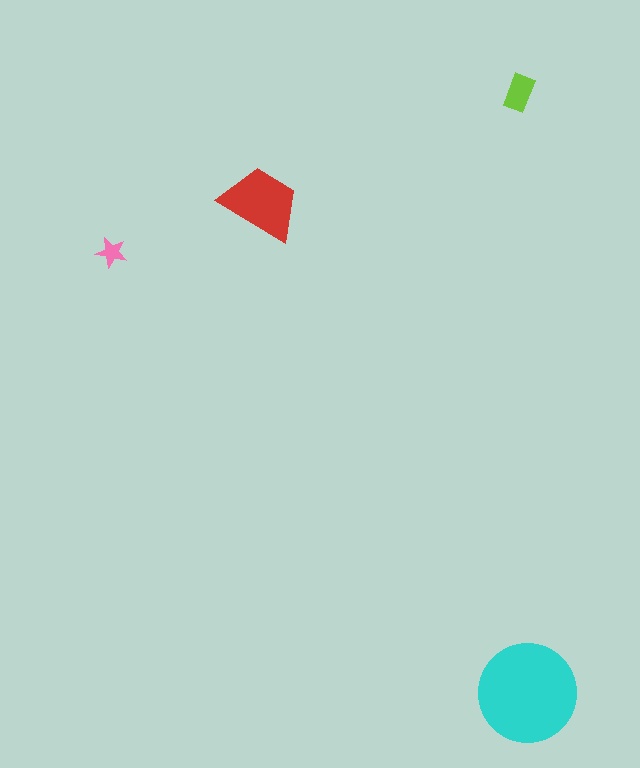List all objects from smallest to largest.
The pink star, the lime rectangle, the red trapezoid, the cyan circle.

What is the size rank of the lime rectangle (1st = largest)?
3rd.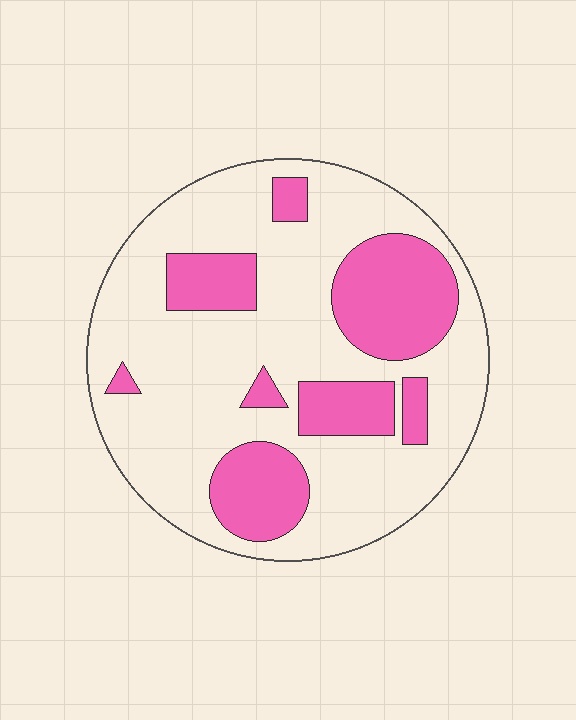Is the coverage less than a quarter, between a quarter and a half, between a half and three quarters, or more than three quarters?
Between a quarter and a half.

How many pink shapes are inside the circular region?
8.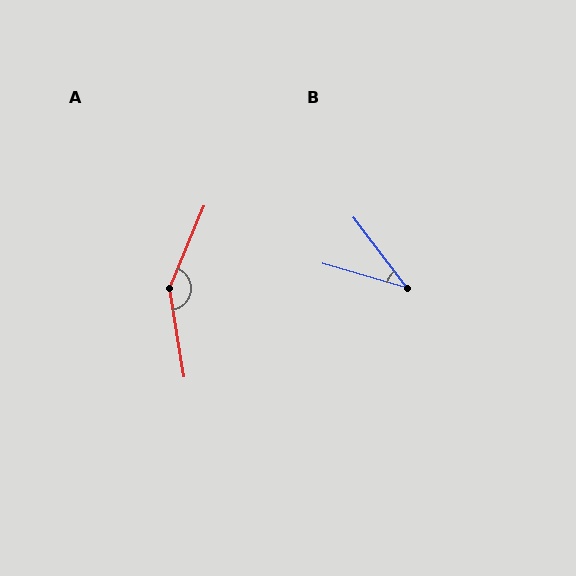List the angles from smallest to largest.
B (37°), A (148°).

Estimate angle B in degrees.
Approximately 37 degrees.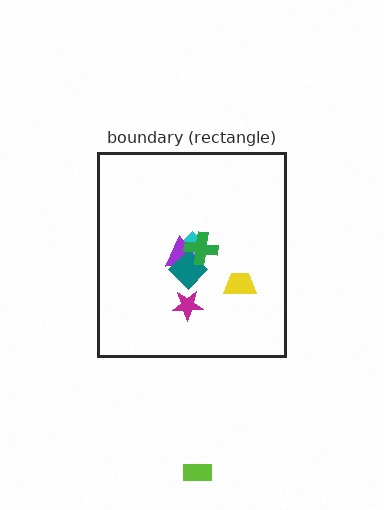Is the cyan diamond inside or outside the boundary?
Inside.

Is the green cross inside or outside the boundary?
Inside.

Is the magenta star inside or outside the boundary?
Inside.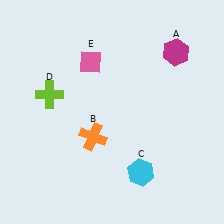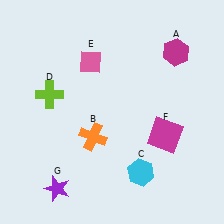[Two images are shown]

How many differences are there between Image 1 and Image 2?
There are 2 differences between the two images.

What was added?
A magenta square (F), a purple star (G) were added in Image 2.